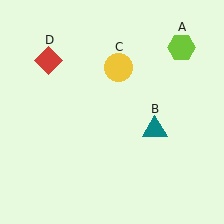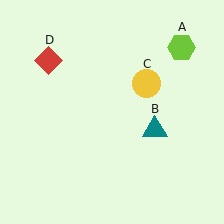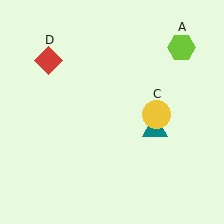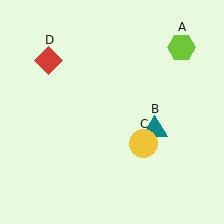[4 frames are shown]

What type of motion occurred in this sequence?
The yellow circle (object C) rotated clockwise around the center of the scene.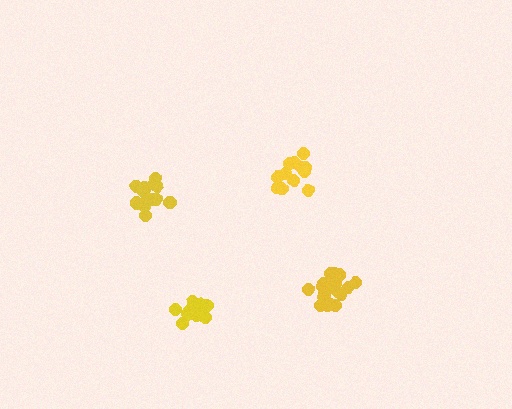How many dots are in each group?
Group 1: 14 dots, Group 2: 12 dots, Group 3: 18 dots, Group 4: 12 dots (56 total).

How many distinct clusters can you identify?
There are 4 distinct clusters.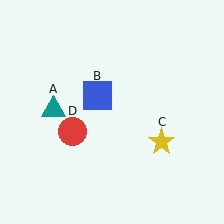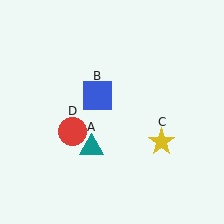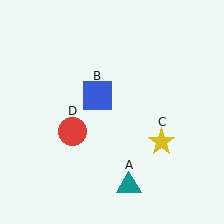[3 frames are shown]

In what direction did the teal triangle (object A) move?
The teal triangle (object A) moved down and to the right.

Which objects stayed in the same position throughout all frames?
Blue square (object B) and yellow star (object C) and red circle (object D) remained stationary.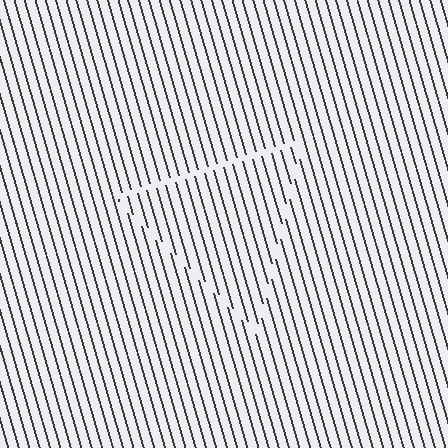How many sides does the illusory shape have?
3 sides — the line-ends trace a triangle.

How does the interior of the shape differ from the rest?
The interior of the shape contains the same grating, shifted by half a period — the contour is defined by the phase discontinuity where line-ends from the inner and outer gratings abut.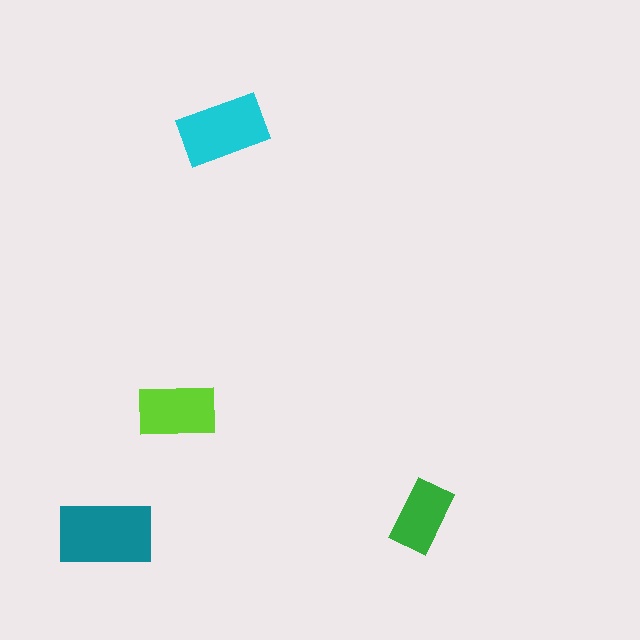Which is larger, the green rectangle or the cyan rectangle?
The cyan one.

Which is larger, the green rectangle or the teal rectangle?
The teal one.